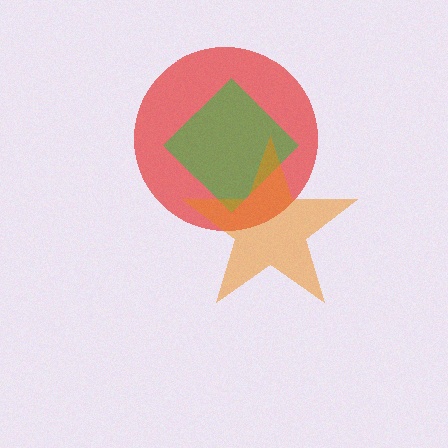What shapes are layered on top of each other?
The layered shapes are: a red circle, a green diamond, an orange star.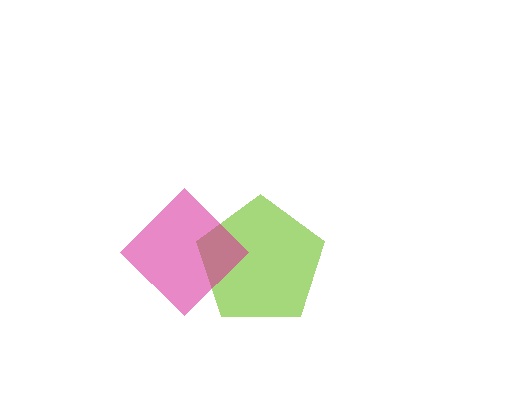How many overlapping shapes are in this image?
There are 2 overlapping shapes in the image.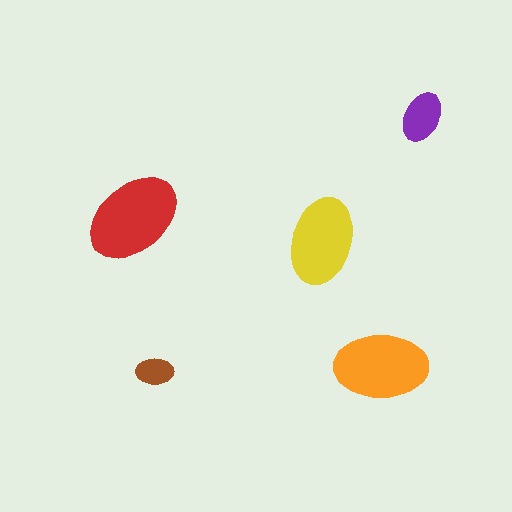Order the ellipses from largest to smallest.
the red one, the orange one, the yellow one, the purple one, the brown one.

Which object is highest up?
The purple ellipse is topmost.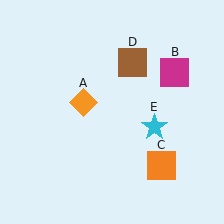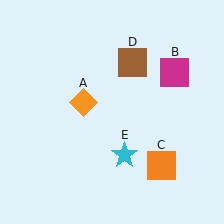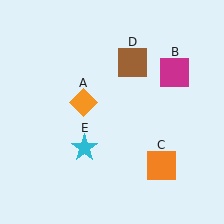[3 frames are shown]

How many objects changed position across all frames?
1 object changed position: cyan star (object E).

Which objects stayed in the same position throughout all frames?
Orange diamond (object A) and magenta square (object B) and orange square (object C) and brown square (object D) remained stationary.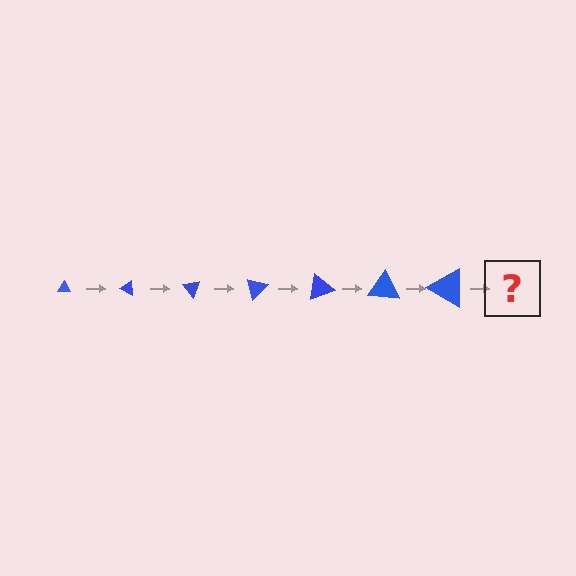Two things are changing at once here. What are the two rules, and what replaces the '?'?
The two rules are that the triangle grows larger each step and it rotates 25 degrees each step. The '?' should be a triangle, larger than the previous one and rotated 175 degrees from the start.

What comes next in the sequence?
The next element should be a triangle, larger than the previous one and rotated 175 degrees from the start.